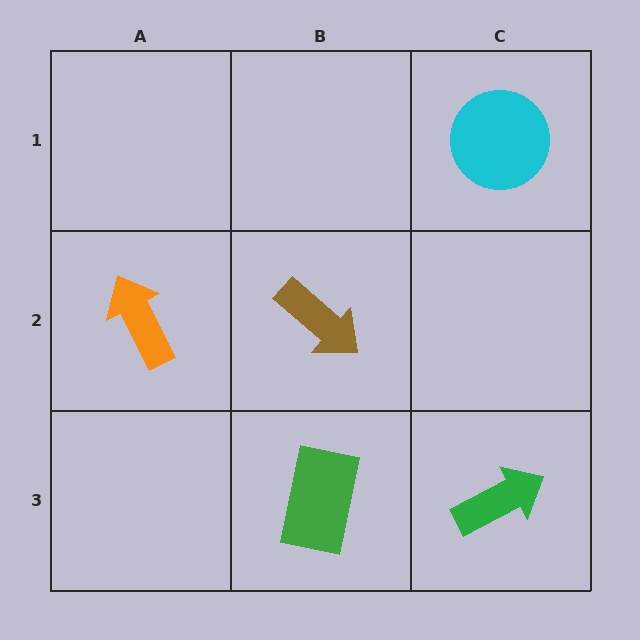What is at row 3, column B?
A green rectangle.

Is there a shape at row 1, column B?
No, that cell is empty.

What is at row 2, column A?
An orange arrow.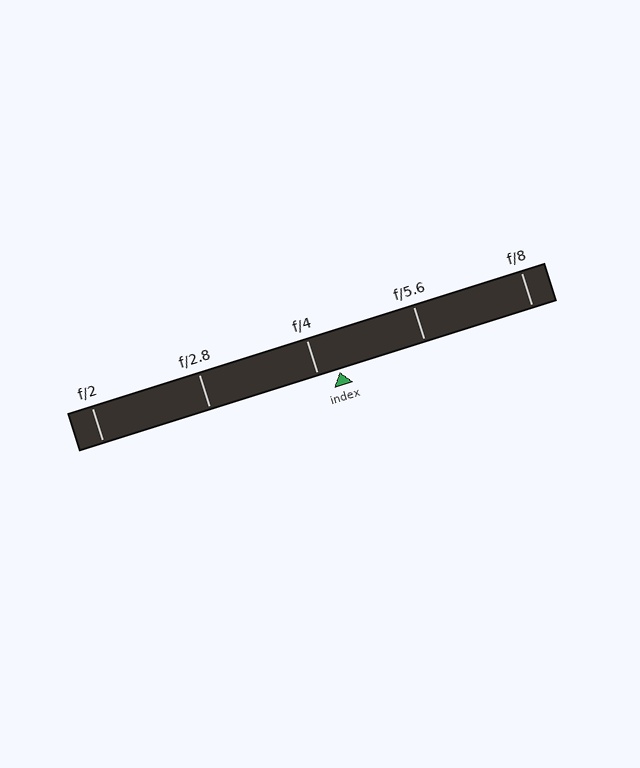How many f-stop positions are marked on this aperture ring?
There are 5 f-stop positions marked.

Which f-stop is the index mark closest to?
The index mark is closest to f/4.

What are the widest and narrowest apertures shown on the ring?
The widest aperture shown is f/2 and the narrowest is f/8.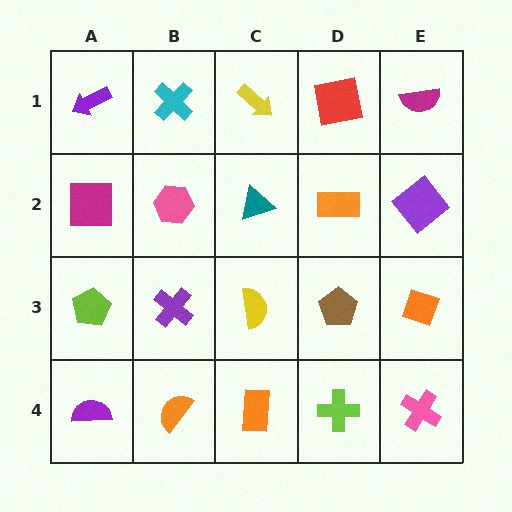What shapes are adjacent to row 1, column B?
A pink hexagon (row 2, column B), a purple arrow (row 1, column A), a yellow arrow (row 1, column C).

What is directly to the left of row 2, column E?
An orange rectangle.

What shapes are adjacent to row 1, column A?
A magenta square (row 2, column A), a cyan cross (row 1, column B).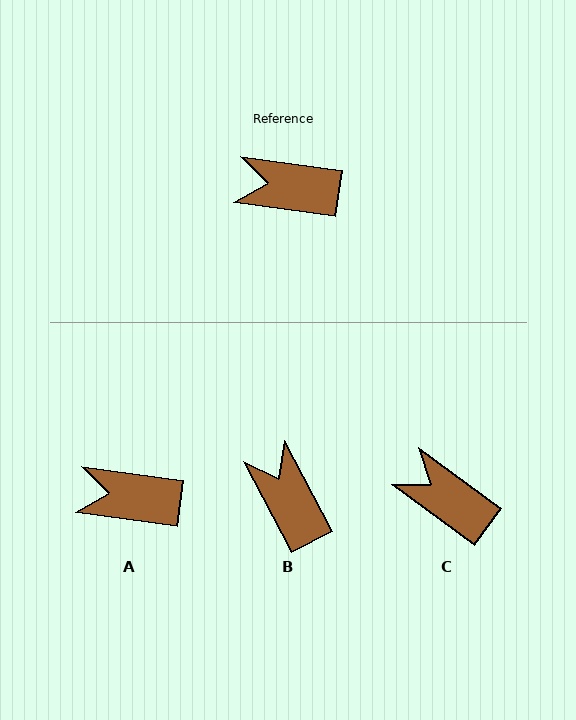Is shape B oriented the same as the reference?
No, it is off by about 54 degrees.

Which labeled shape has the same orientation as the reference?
A.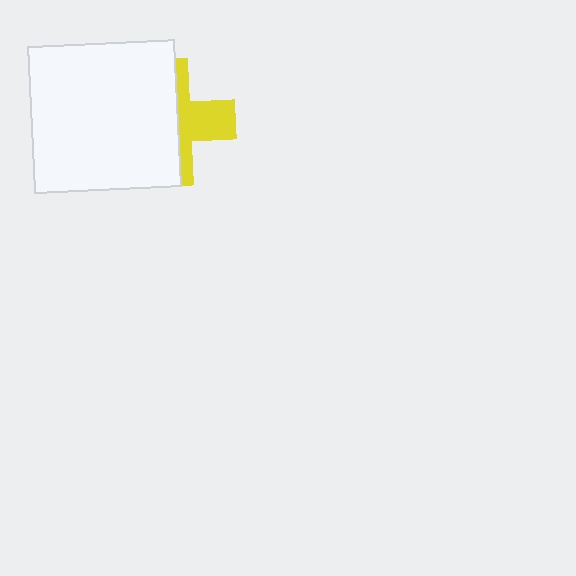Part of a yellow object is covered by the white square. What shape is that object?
It is a cross.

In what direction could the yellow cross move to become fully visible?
The yellow cross could move right. That would shift it out from behind the white square entirely.